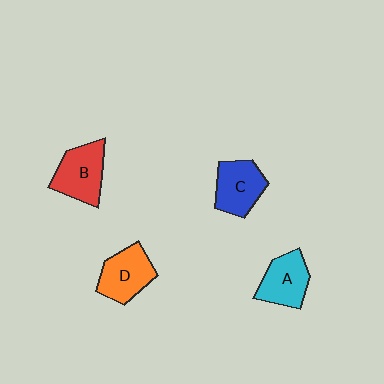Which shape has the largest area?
Shape B (red).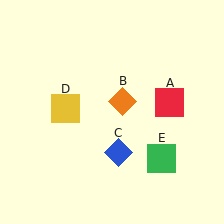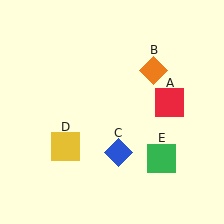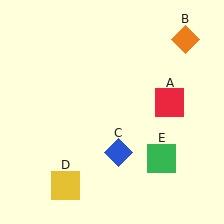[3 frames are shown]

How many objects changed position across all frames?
2 objects changed position: orange diamond (object B), yellow square (object D).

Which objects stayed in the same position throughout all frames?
Red square (object A) and blue diamond (object C) and green square (object E) remained stationary.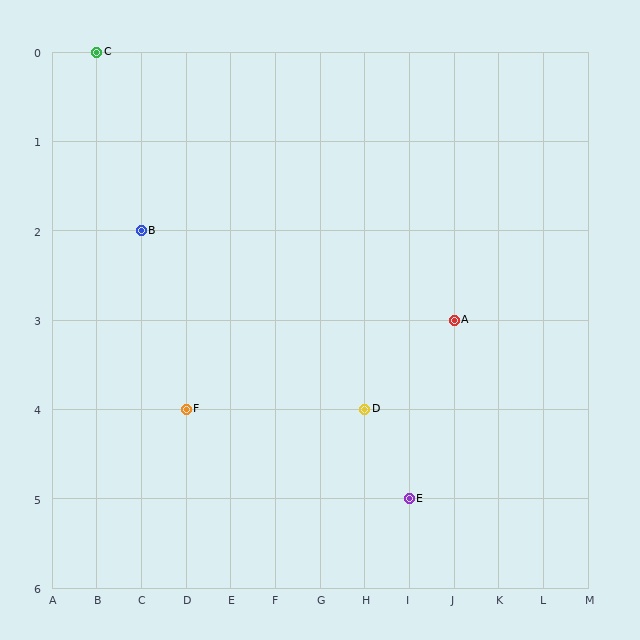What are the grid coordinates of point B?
Point B is at grid coordinates (C, 2).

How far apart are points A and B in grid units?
Points A and B are 7 columns and 1 row apart (about 7.1 grid units diagonally).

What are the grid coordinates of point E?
Point E is at grid coordinates (I, 5).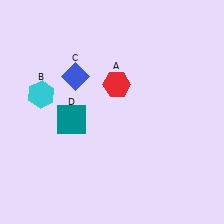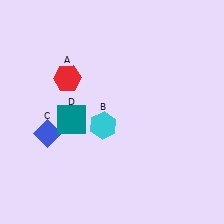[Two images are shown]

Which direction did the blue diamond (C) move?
The blue diamond (C) moved down.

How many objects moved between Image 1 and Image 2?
3 objects moved between the two images.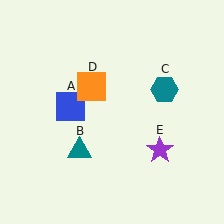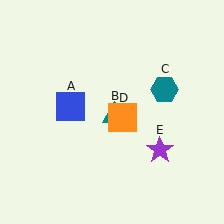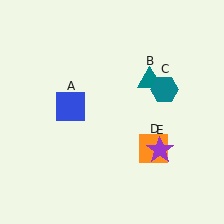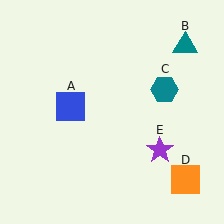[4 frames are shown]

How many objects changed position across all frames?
2 objects changed position: teal triangle (object B), orange square (object D).